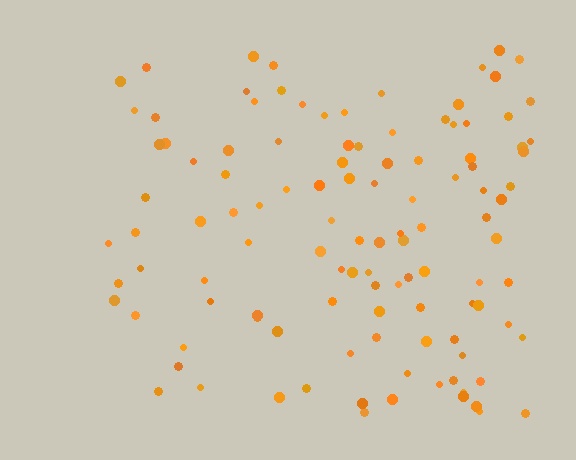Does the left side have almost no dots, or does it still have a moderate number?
Still a moderate number, just noticeably fewer than the right.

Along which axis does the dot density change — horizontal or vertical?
Horizontal.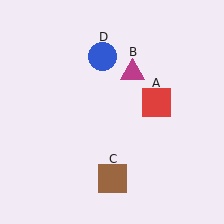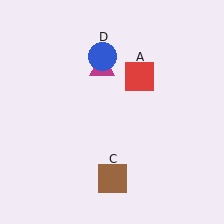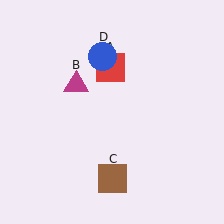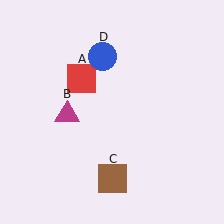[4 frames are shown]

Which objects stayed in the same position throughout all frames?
Brown square (object C) and blue circle (object D) remained stationary.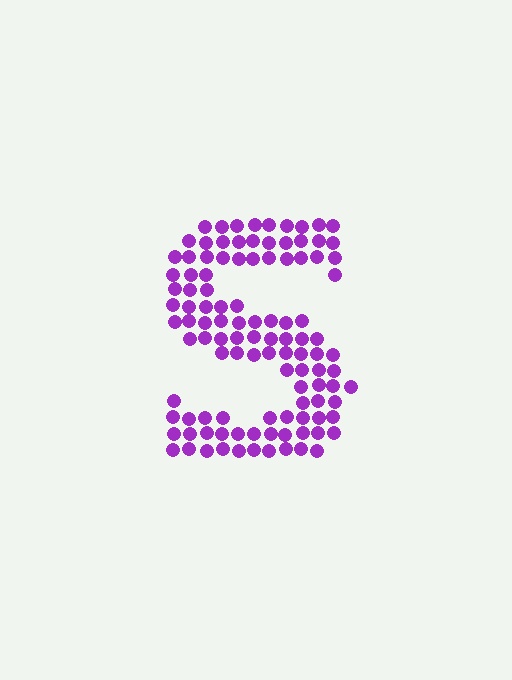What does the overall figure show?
The overall figure shows the letter S.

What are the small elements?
The small elements are circles.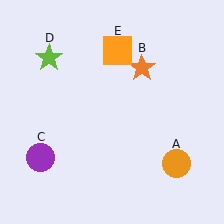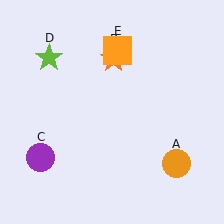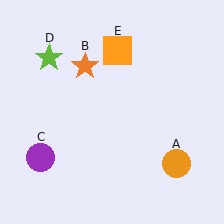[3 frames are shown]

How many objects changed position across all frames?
1 object changed position: orange star (object B).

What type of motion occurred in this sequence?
The orange star (object B) rotated counterclockwise around the center of the scene.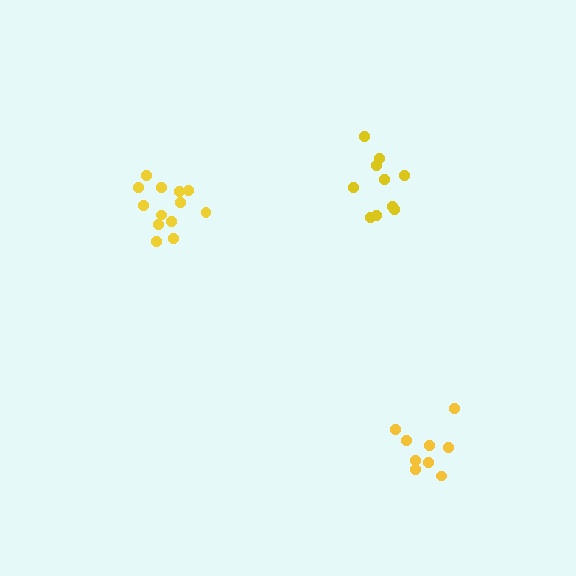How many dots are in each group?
Group 1: 9 dots, Group 2: 10 dots, Group 3: 13 dots (32 total).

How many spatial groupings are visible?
There are 3 spatial groupings.